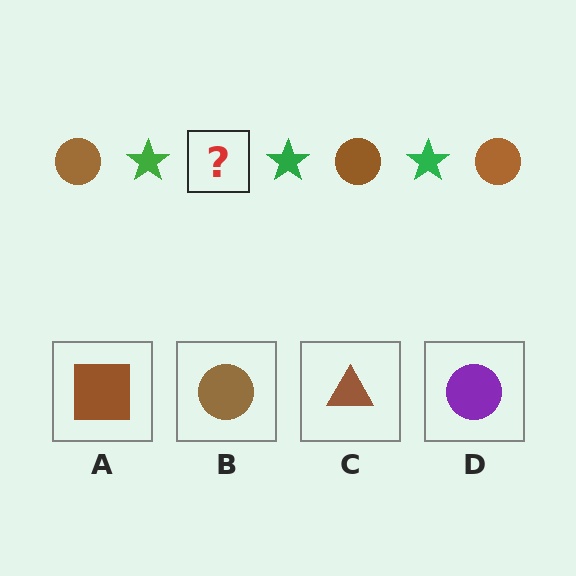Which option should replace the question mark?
Option B.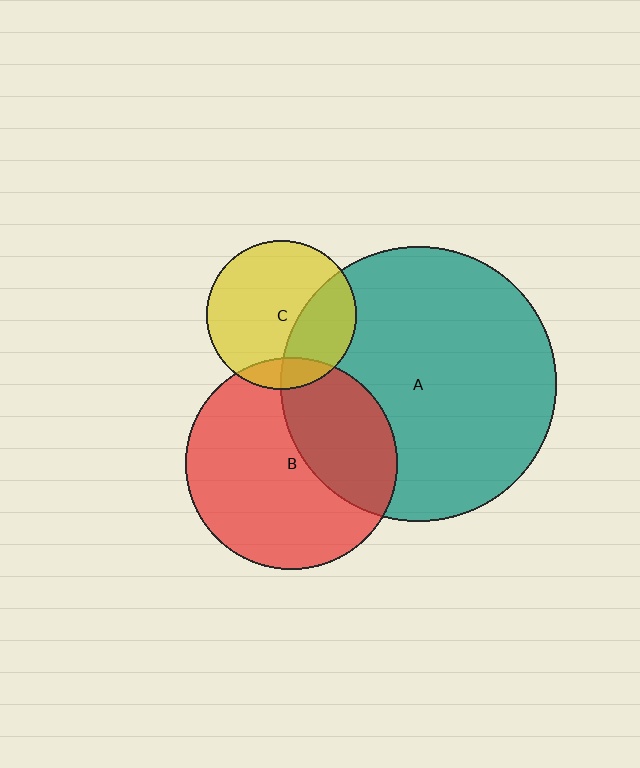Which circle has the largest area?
Circle A (teal).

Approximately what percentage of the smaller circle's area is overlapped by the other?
Approximately 30%.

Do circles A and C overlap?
Yes.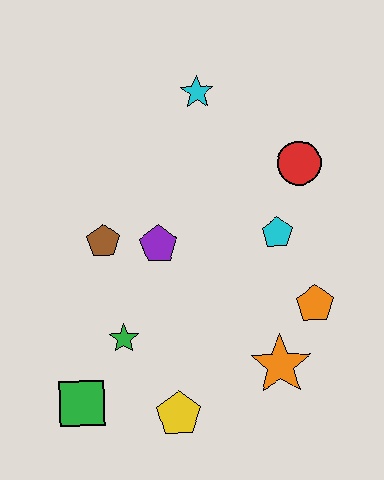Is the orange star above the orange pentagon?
No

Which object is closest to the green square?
The green star is closest to the green square.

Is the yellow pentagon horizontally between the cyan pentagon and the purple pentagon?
Yes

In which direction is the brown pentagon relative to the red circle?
The brown pentagon is to the left of the red circle.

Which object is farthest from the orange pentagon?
The green square is farthest from the orange pentagon.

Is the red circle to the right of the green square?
Yes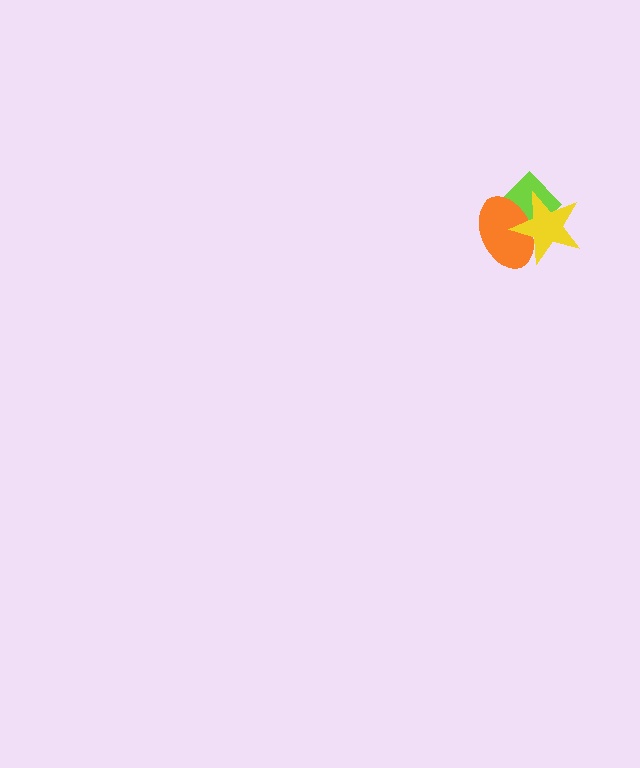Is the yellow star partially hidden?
No, no other shape covers it.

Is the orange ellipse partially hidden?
Yes, it is partially covered by another shape.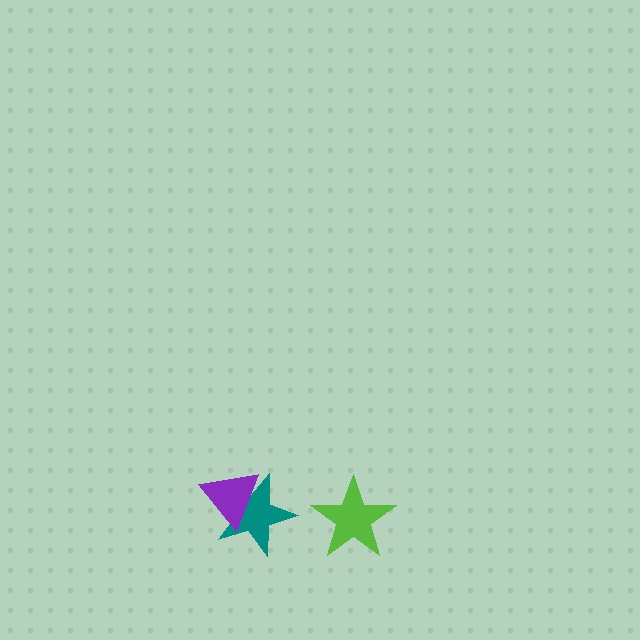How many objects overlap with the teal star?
1 object overlaps with the teal star.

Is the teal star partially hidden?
Yes, it is partially covered by another shape.